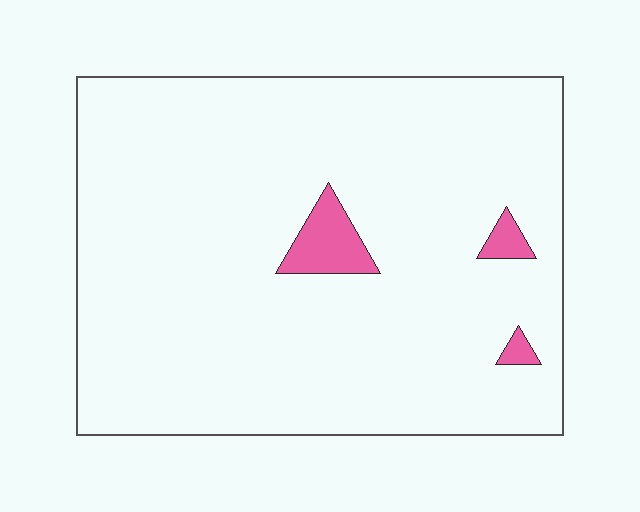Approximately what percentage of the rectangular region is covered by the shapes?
Approximately 5%.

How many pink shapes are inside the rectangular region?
3.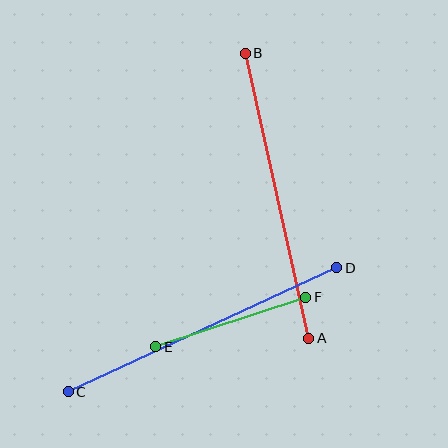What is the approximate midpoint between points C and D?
The midpoint is at approximately (202, 330) pixels.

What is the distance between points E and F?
The distance is approximately 158 pixels.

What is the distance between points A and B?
The distance is approximately 292 pixels.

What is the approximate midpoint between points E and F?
The midpoint is at approximately (231, 322) pixels.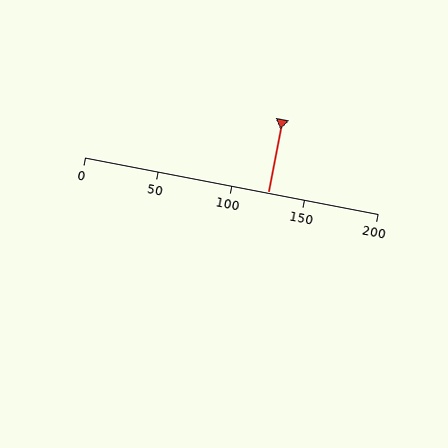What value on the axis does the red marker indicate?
The marker indicates approximately 125.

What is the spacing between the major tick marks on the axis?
The major ticks are spaced 50 apart.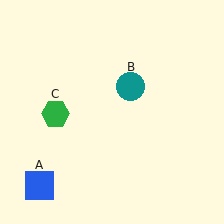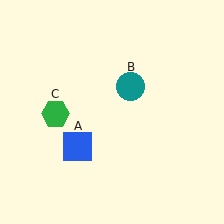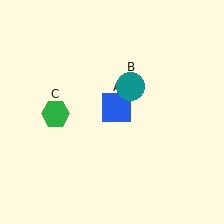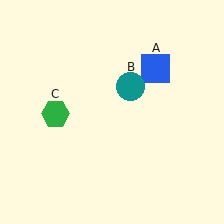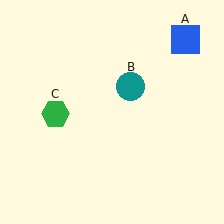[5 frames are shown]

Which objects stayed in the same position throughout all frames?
Teal circle (object B) and green hexagon (object C) remained stationary.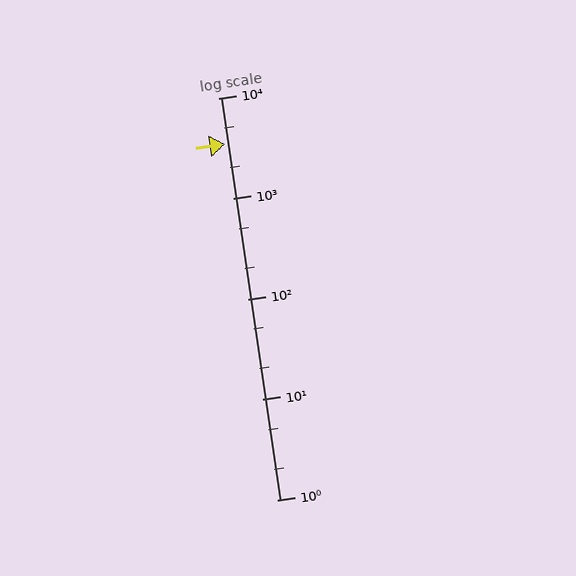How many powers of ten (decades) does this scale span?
The scale spans 4 decades, from 1 to 10000.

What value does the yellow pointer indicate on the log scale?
The pointer indicates approximately 3500.